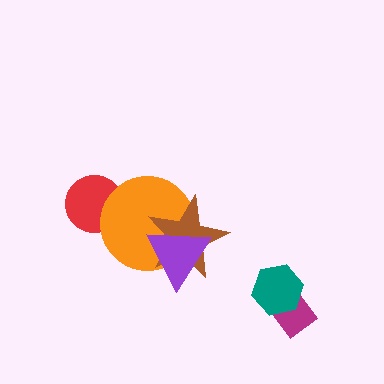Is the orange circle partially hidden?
Yes, it is partially covered by another shape.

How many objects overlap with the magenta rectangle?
1 object overlaps with the magenta rectangle.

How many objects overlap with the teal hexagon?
1 object overlaps with the teal hexagon.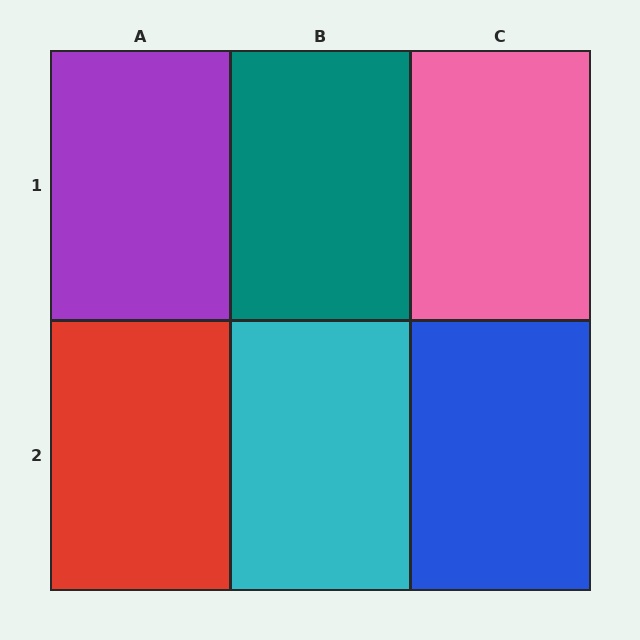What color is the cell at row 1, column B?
Teal.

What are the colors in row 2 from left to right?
Red, cyan, blue.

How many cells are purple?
1 cell is purple.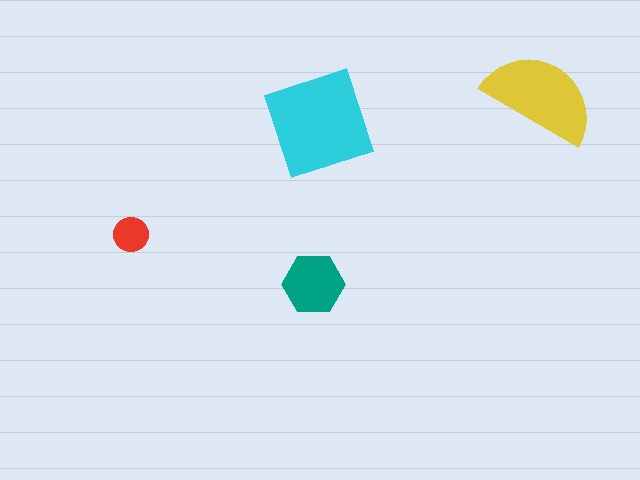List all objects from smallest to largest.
The red circle, the teal hexagon, the yellow semicircle, the cyan square.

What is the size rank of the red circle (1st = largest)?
4th.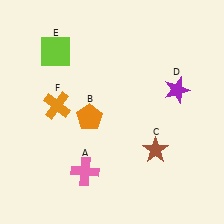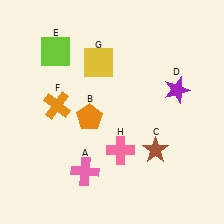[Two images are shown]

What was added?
A yellow square (G), a pink cross (H) were added in Image 2.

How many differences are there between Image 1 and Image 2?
There are 2 differences between the two images.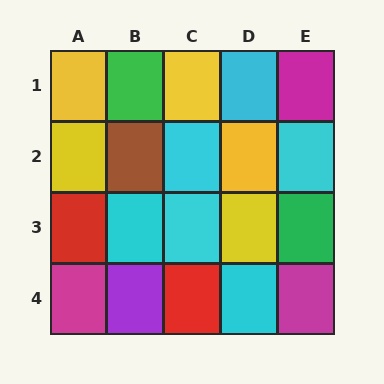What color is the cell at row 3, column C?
Cyan.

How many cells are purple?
1 cell is purple.